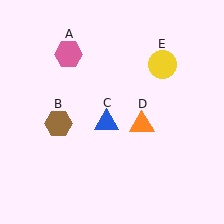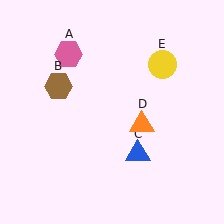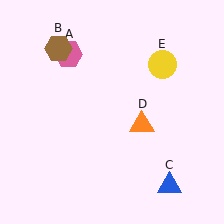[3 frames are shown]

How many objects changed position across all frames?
2 objects changed position: brown hexagon (object B), blue triangle (object C).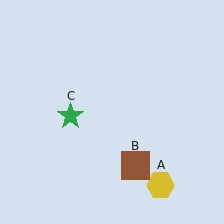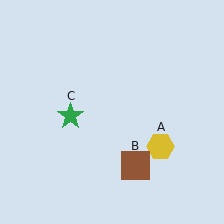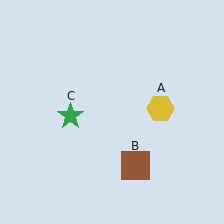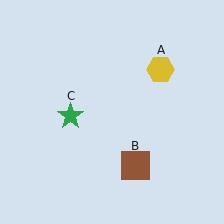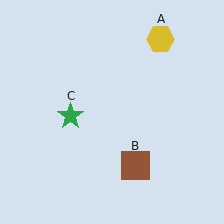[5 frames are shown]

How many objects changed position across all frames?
1 object changed position: yellow hexagon (object A).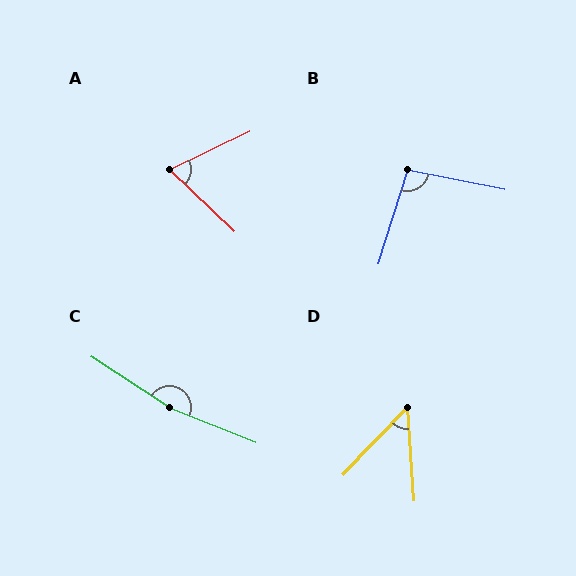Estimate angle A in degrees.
Approximately 69 degrees.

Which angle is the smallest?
D, at approximately 47 degrees.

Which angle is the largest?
C, at approximately 169 degrees.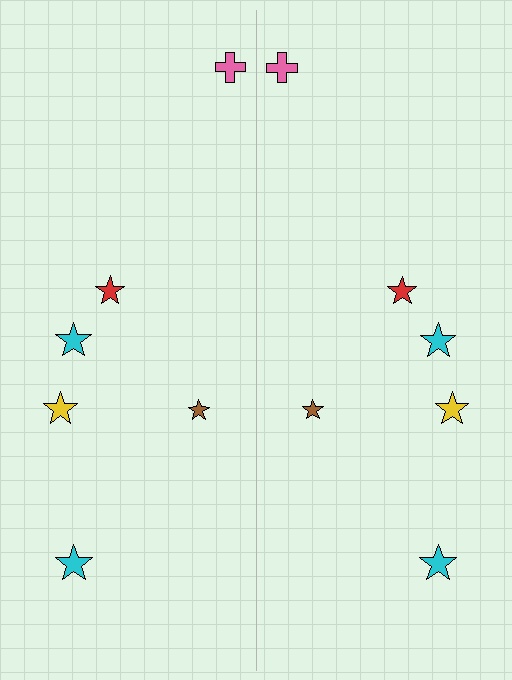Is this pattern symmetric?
Yes, this pattern has bilateral (reflection) symmetry.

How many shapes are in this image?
There are 12 shapes in this image.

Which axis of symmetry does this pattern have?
The pattern has a vertical axis of symmetry running through the center of the image.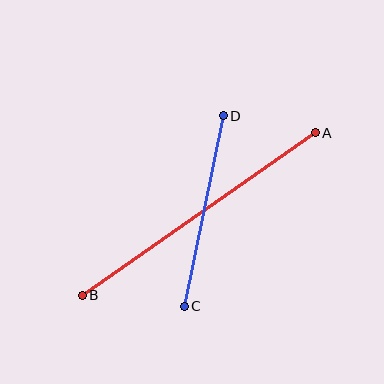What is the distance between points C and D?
The distance is approximately 194 pixels.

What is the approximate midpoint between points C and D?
The midpoint is at approximately (204, 211) pixels.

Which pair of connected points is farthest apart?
Points A and B are farthest apart.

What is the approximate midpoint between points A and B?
The midpoint is at approximately (199, 214) pixels.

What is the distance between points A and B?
The distance is approximately 284 pixels.